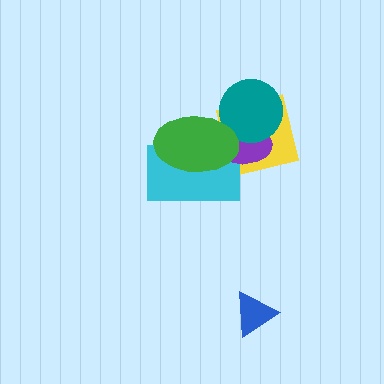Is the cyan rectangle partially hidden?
Yes, it is partially covered by another shape.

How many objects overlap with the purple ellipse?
4 objects overlap with the purple ellipse.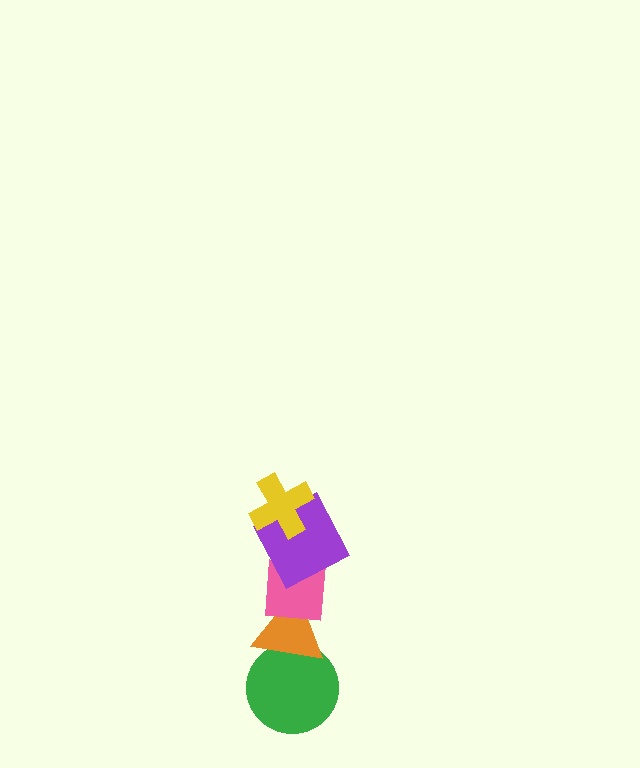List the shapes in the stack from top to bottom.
From top to bottom: the yellow cross, the purple square, the pink square, the orange triangle, the green circle.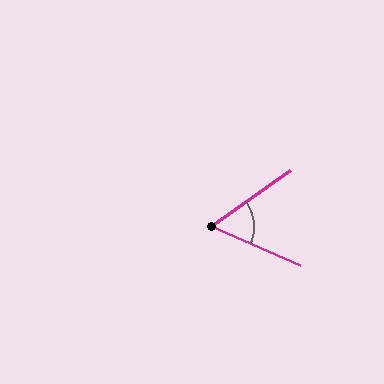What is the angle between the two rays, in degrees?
Approximately 59 degrees.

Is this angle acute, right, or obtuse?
It is acute.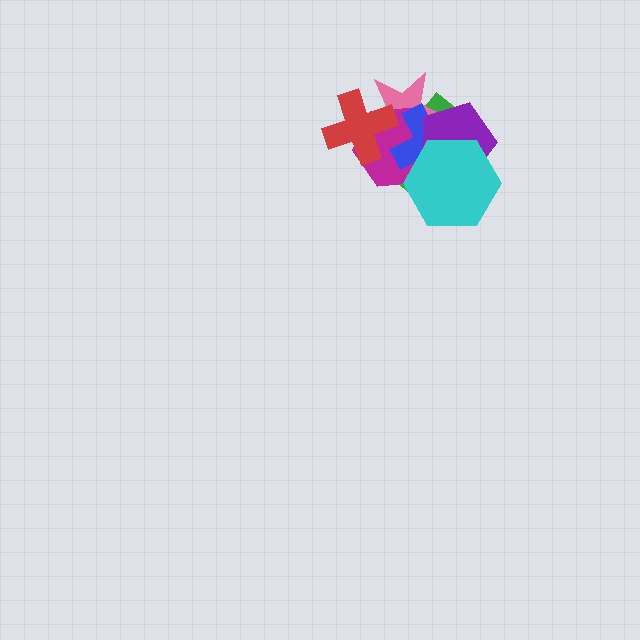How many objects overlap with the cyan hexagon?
4 objects overlap with the cyan hexagon.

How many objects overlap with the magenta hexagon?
6 objects overlap with the magenta hexagon.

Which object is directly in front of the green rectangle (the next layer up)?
The pink star is directly in front of the green rectangle.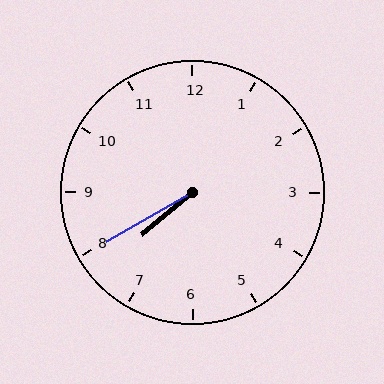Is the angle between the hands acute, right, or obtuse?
It is acute.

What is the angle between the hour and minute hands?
Approximately 10 degrees.